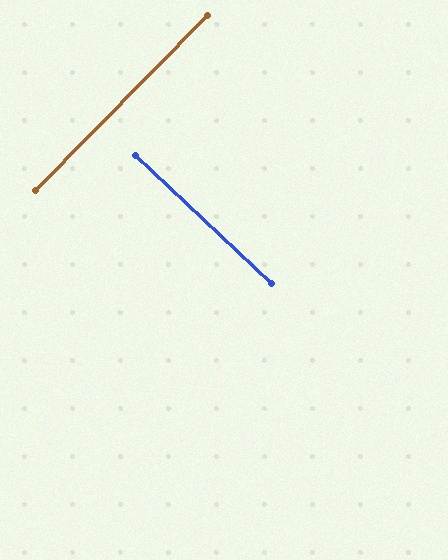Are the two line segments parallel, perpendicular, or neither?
Perpendicular — they meet at approximately 89°.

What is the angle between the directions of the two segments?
Approximately 89 degrees.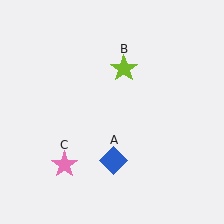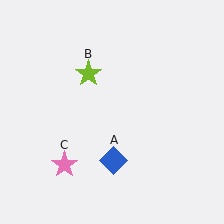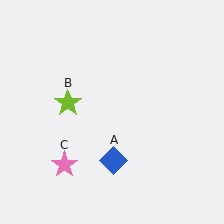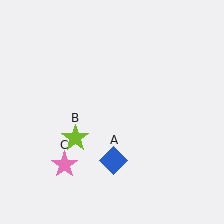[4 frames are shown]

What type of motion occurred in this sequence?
The lime star (object B) rotated counterclockwise around the center of the scene.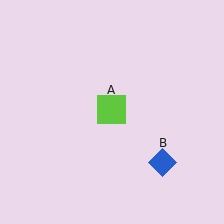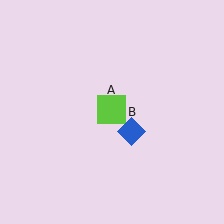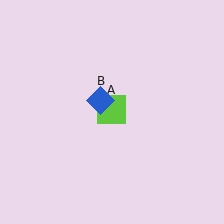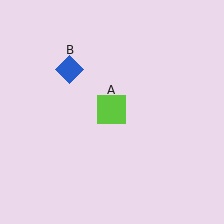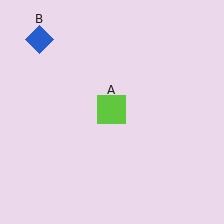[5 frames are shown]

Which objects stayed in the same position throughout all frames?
Lime square (object A) remained stationary.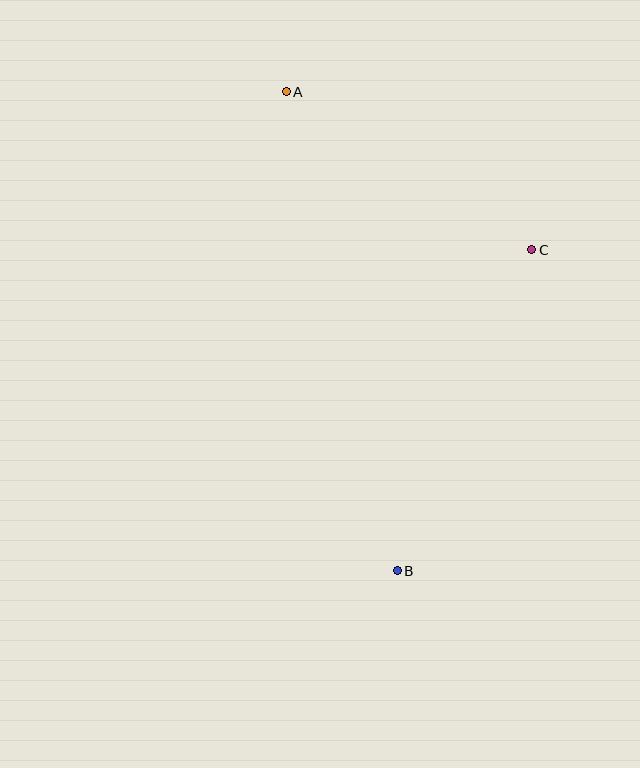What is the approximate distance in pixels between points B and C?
The distance between B and C is approximately 348 pixels.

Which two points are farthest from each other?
Points A and B are farthest from each other.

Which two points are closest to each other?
Points A and C are closest to each other.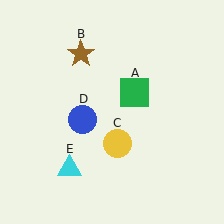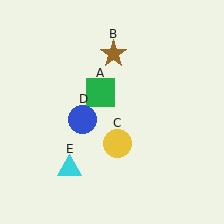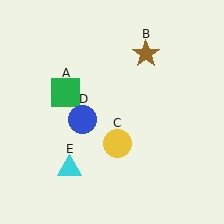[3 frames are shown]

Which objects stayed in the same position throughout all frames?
Yellow circle (object C) and blue circle (object D) and cyan triangle (object E) remained stationary.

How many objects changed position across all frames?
2 objects changed position: green square (object A), brown star (object B).